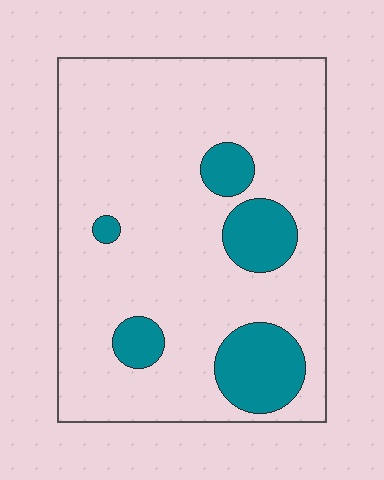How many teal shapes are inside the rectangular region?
5.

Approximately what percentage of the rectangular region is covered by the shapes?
Approximately 15%.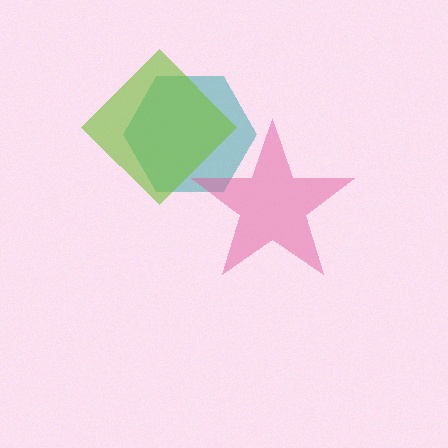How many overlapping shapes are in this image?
There are 3 overlapping shapes in the image.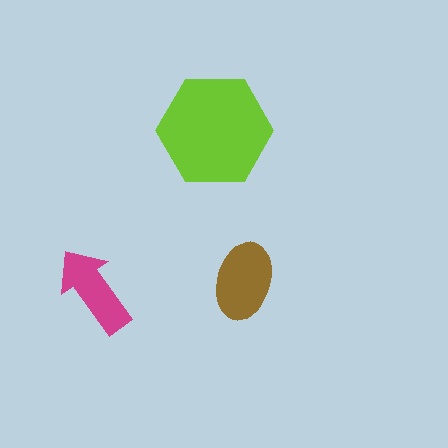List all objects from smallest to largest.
The magenta arrow, the brown ellipse, the lime hexagon.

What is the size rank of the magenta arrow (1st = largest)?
3rd.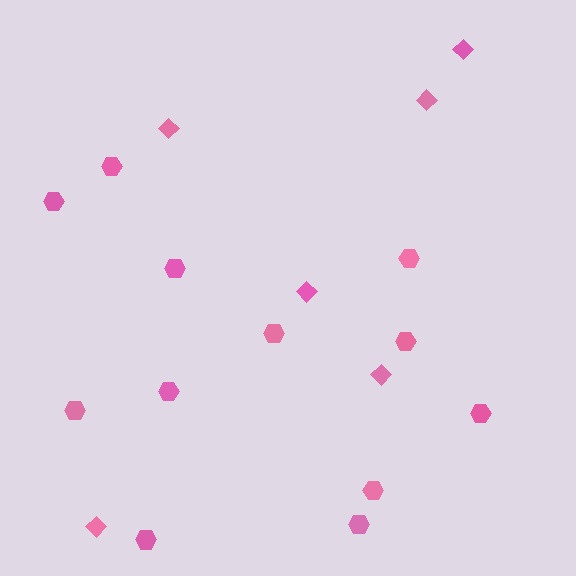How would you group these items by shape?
There are 2 groups: one group of diamonds (6) and one group of hexagons (12).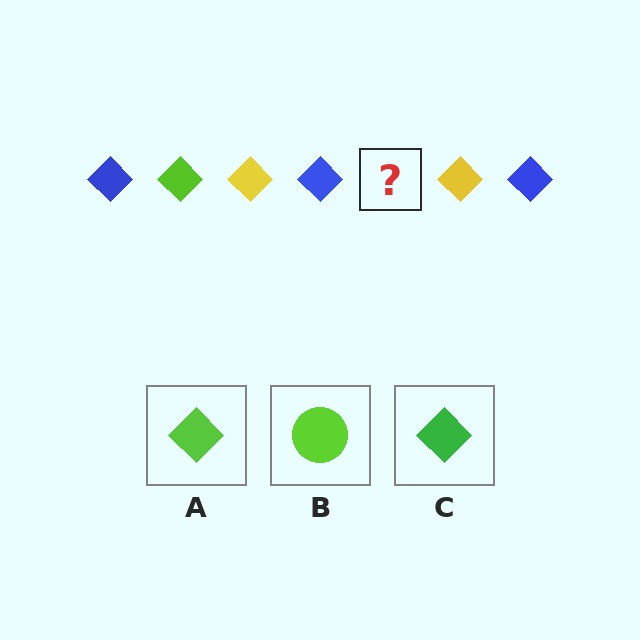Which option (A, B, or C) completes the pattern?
A.